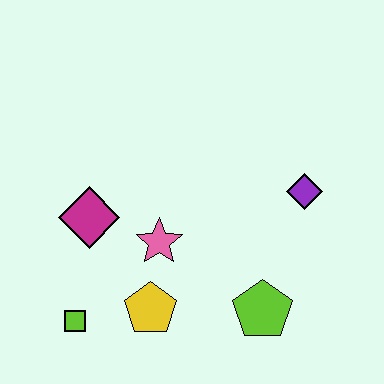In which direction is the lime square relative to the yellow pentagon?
The lime square is to the left of the yellow pentagon.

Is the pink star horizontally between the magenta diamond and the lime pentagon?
Yes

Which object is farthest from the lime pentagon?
The magenta diamond is farthest from the lime pentagon.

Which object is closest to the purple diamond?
The lime pentagon is closest to the purple diamond.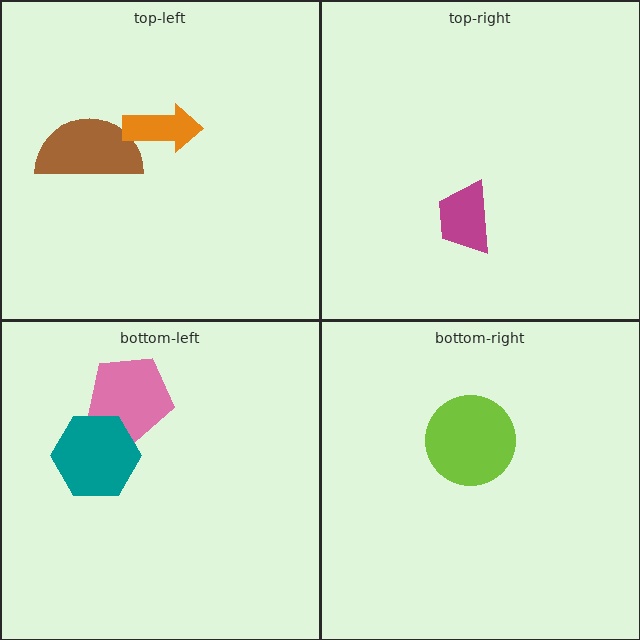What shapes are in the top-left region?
The brown semicircle, the orange arrow.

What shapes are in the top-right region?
The magenta trapezoid.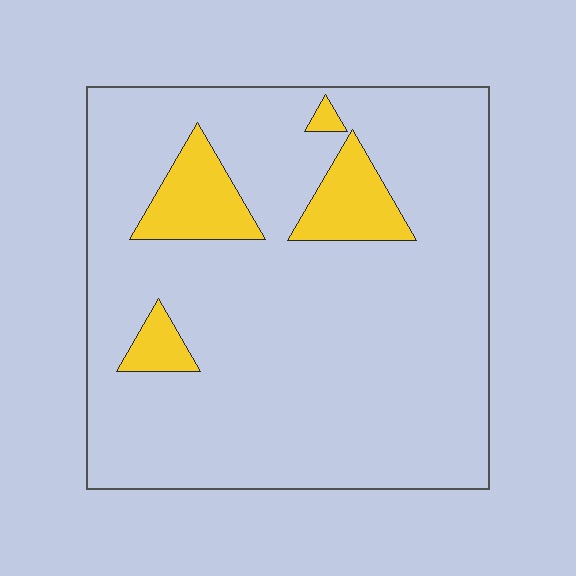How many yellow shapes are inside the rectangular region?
4.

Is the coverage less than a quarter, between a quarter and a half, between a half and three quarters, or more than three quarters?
Less than a quarter.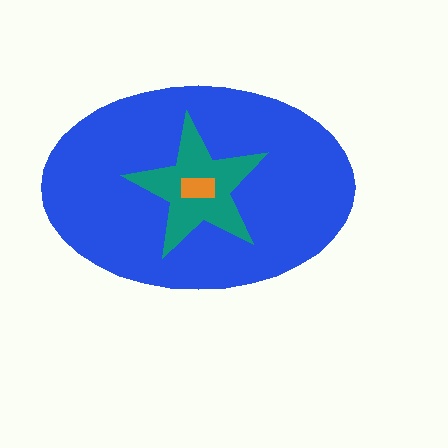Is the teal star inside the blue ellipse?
Yes.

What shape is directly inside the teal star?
The orange rectangle.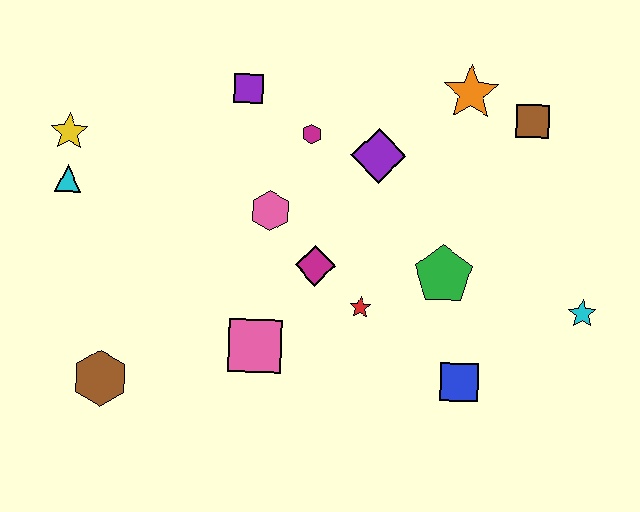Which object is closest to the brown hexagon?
The pink square is closest to the brown hexagon.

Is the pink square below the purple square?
Yes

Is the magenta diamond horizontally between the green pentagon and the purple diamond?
No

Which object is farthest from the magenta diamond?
The yellow star is farthest from the magenta diamond.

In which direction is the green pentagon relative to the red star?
The green pentagon is to the right of the red star.